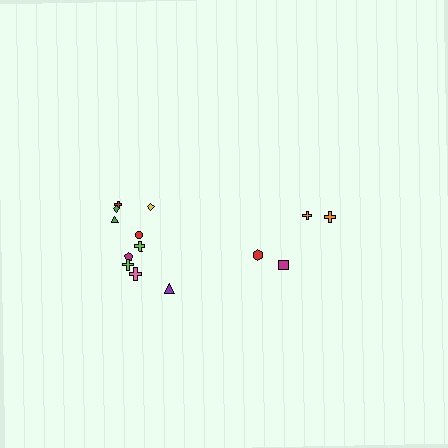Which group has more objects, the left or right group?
The left group.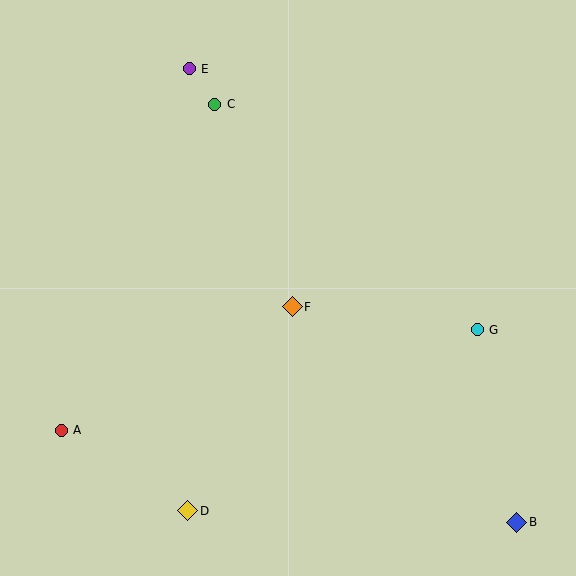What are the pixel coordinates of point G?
Point G is at (477, 330).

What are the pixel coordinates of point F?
Point F is at (292, 307).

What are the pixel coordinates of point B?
Point B is at (517, 522).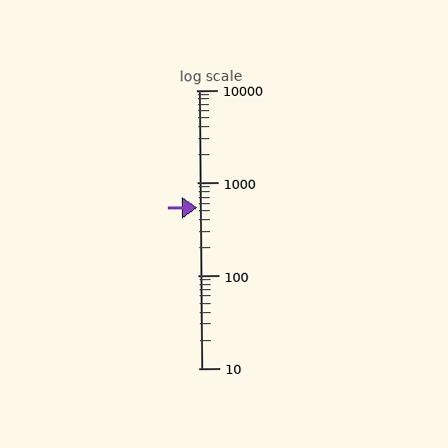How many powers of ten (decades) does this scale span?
The scale spans 3 decades, from 10 to 10000.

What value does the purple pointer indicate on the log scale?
The pointer indicates approximately 540.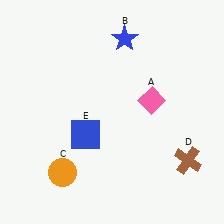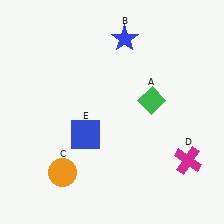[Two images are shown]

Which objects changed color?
A changed from pink to green. D changed from brown to magenta.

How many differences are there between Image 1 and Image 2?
There are 2 differences between the two images.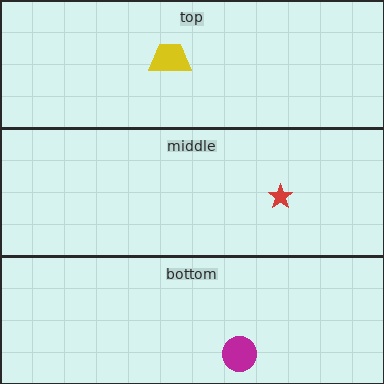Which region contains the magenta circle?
The bottom region.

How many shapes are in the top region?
1.